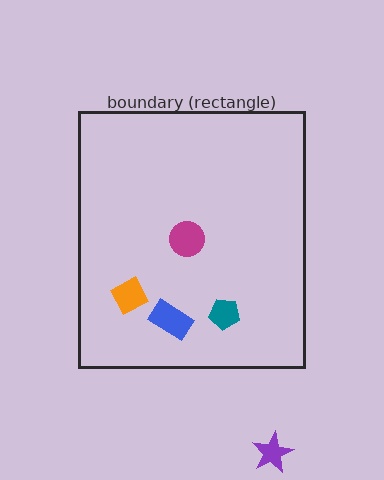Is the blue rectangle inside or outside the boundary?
Inside.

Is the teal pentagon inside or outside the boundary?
Inside.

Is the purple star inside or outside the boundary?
Outside.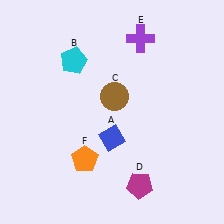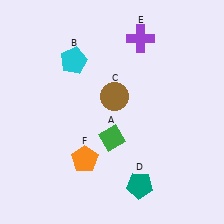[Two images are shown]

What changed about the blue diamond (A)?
In Image 1, A is blue. In Image 2, it changed to green.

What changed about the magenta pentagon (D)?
In Image 1, D is magenta. In Image 2, it changed to teal.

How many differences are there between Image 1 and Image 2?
There are 2 differences between the two images.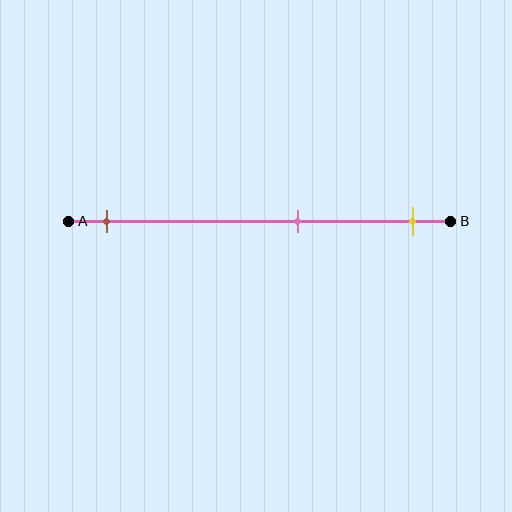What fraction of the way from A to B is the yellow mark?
The yellow mark is approximately 90% (0.9) of the way from A to B.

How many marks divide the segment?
There are 3 marks dividing the segment.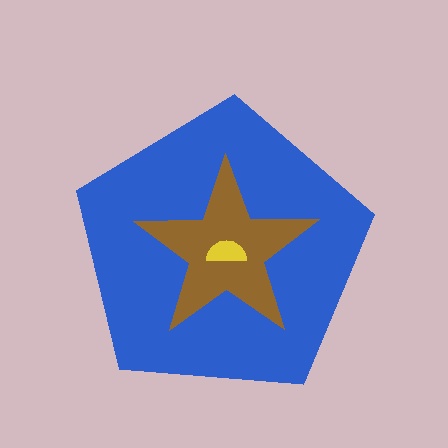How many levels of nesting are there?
3.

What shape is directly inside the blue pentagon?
The brown star.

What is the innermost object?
The yellow semicircle.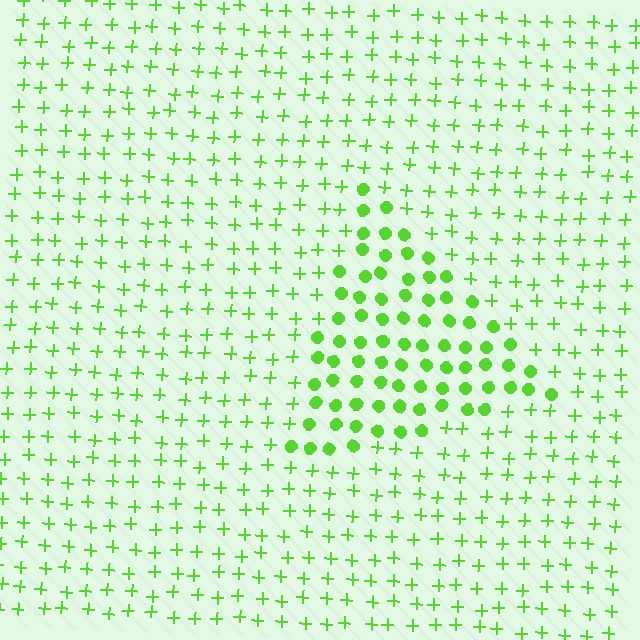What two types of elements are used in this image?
The image uses circles inside the triangle region and plus signs outside it.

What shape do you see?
I see a triangle.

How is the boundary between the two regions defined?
The boundary is defined by a change in element shape: circles inside vs. plus signs outside. All elements share the same color and spacing.